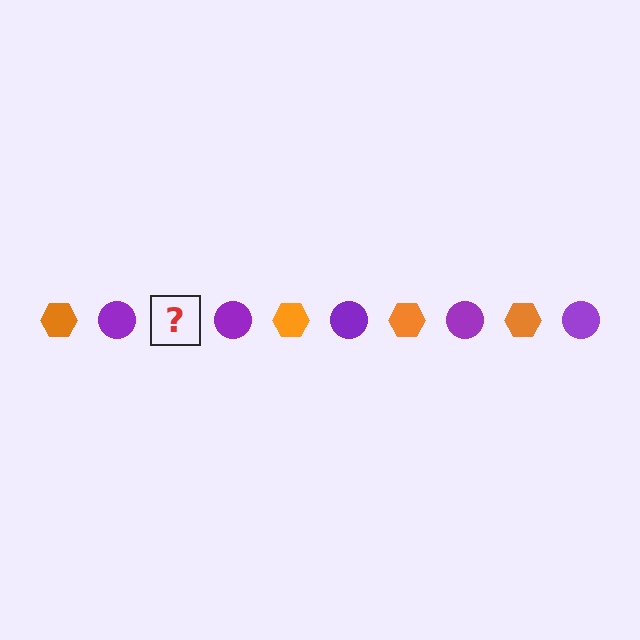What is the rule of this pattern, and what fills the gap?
The rule is that the pattern alternates between orange hexagon and purple circle. The gap should be filled with an orange hexagon.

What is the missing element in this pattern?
The missing element is an orange hexagon.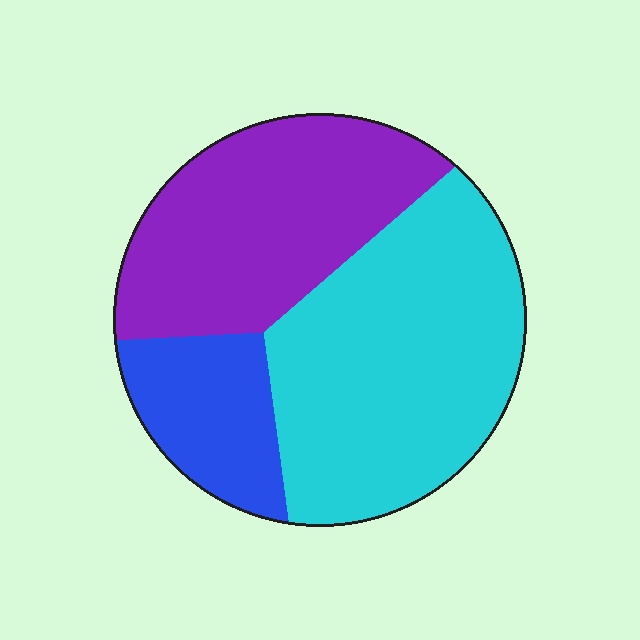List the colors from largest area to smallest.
From largest to smallest: cyan, purple, blue.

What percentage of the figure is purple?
Purple covers roughly 35% of the figure.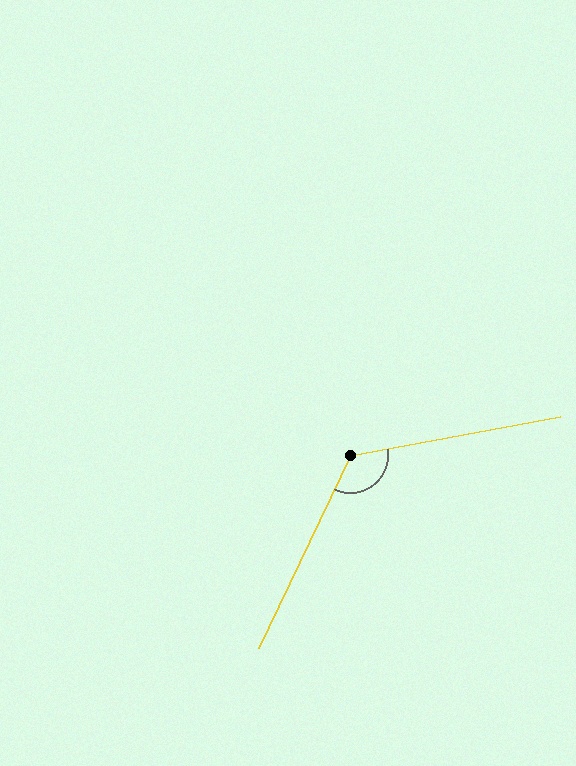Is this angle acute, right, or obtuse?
It is obtuse.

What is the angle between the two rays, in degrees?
Approximately 126 degrees.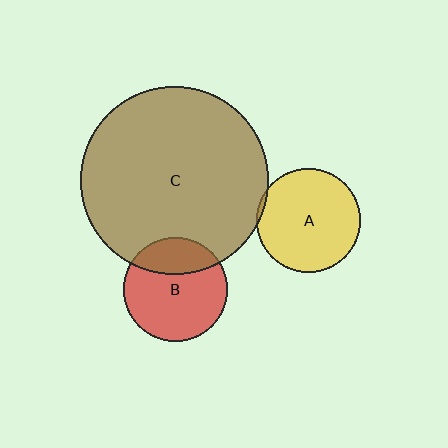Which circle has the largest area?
Circle C (brown).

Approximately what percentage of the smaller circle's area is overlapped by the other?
Approximately 25%.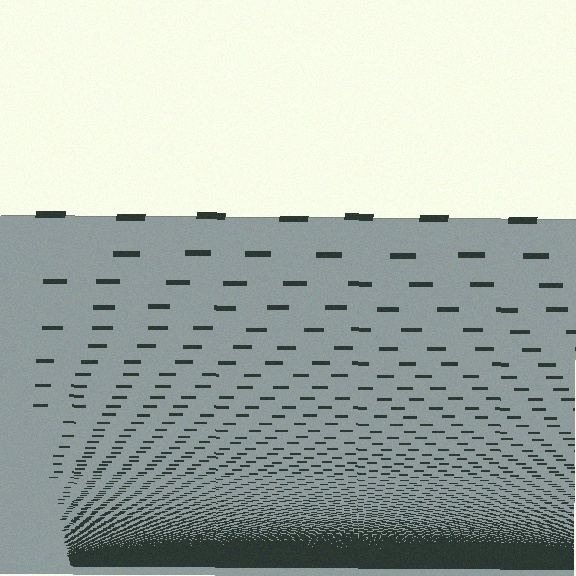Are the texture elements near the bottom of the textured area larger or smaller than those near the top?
Smaller. The gradient is inverted — elements near the bottom are smaller and denser.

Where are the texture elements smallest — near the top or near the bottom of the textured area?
Near the bottom.